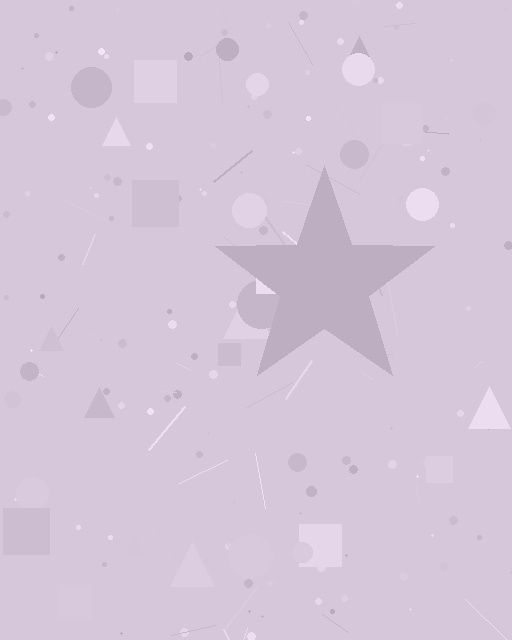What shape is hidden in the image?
A star is hidden in the image.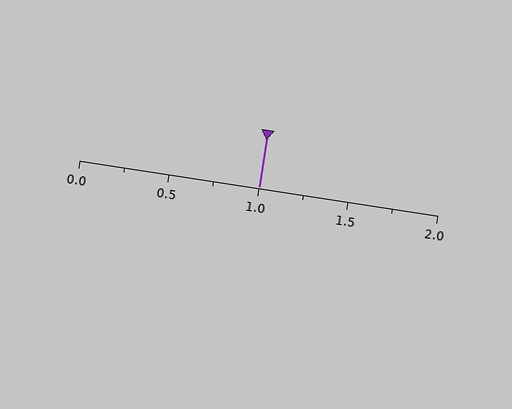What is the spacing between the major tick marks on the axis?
The major ticks are spaced 0.5 apart.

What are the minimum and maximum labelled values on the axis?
The axis runs from 0.0 to 2.0.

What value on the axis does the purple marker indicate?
The marker indicates approximately 1.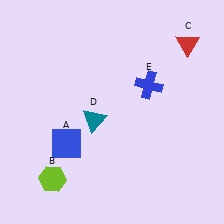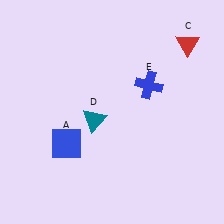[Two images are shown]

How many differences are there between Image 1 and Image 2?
There is 1 difference between the two images.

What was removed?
The lime hexagon (B) was removed in Image 2.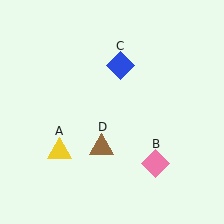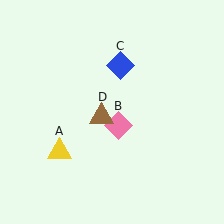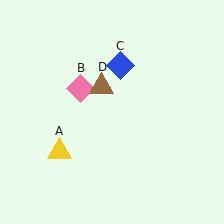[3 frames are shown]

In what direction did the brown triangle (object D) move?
The brown triangle (object D) moved up.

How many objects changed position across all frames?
2 objects changed position: pink diamond (object B), brown triangle (object D).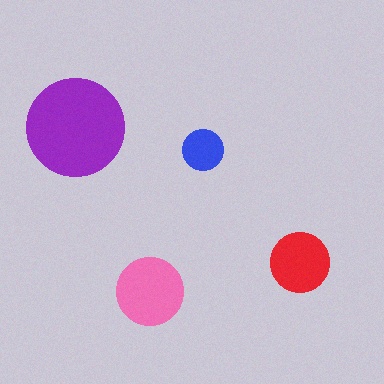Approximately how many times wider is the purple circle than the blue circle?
About 2.5 times wider.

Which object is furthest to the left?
The purple circle is leftmost.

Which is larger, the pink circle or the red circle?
The pink one.